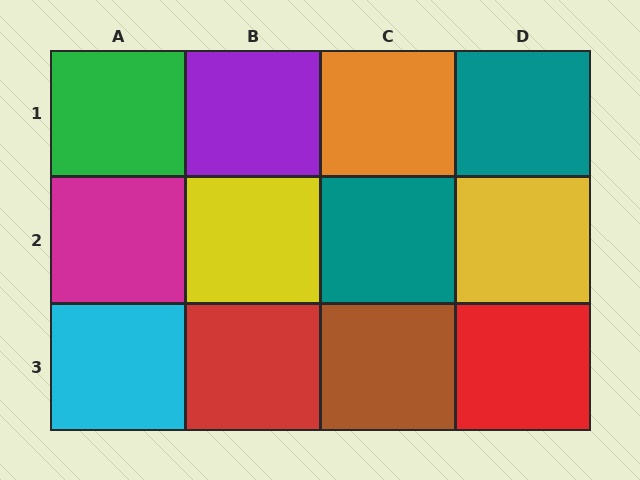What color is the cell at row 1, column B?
Purple.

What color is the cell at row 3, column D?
Red.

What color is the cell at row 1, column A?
Green.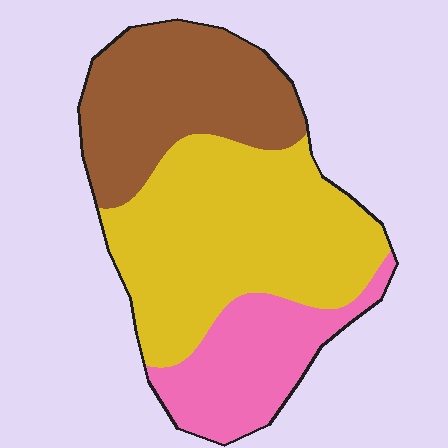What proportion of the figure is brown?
Brown takes up between a quarter and a half of the figure.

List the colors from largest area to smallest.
From largest to smallest: yellow, brown, pink.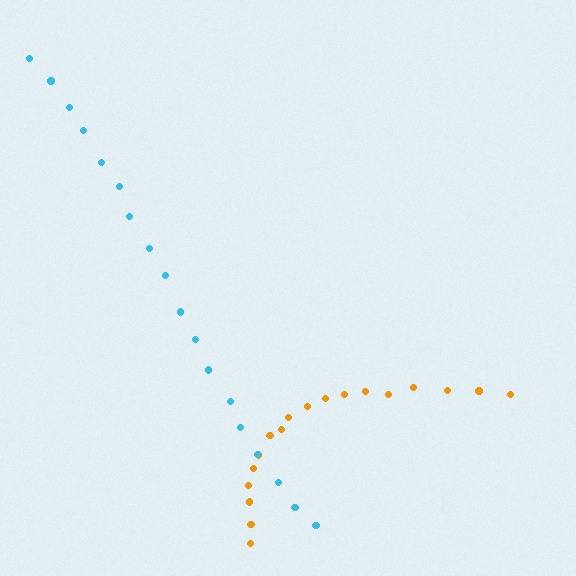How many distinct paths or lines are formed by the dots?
There are 2 distinct paths.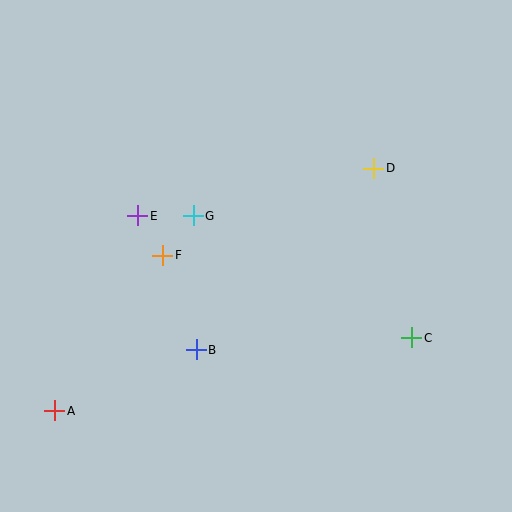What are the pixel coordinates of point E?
Point E is at (138, 216).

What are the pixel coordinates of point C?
Point C is at (412, 338).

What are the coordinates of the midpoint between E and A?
The midpoint between E and A is at (96, 313).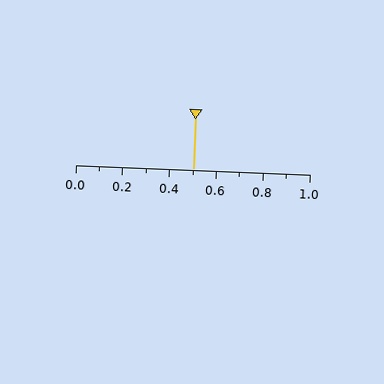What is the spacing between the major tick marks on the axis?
The major ticks are spaced 0.2 apart.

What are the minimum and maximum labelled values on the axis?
The axis runs from 0.0 to 1.0.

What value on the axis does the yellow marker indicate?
The marker indicates approximately 0.5.